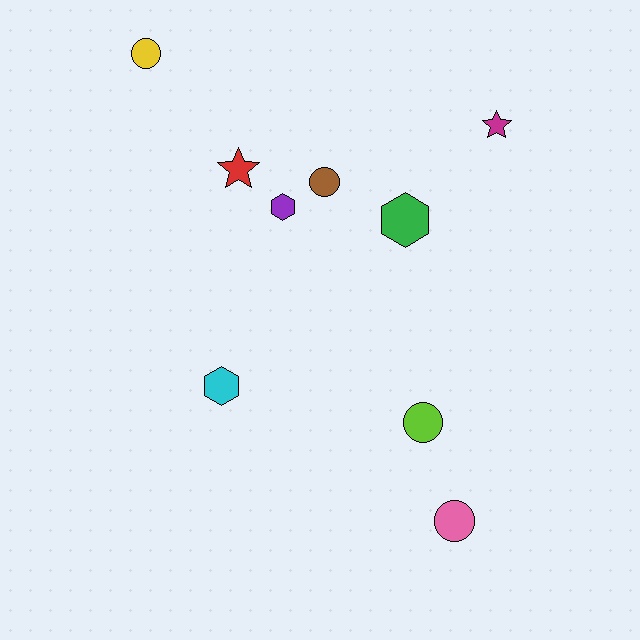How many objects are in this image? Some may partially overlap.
There are 9 objects.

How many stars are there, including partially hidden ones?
There are 2 stars.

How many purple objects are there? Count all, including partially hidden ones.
There is 1 purple object.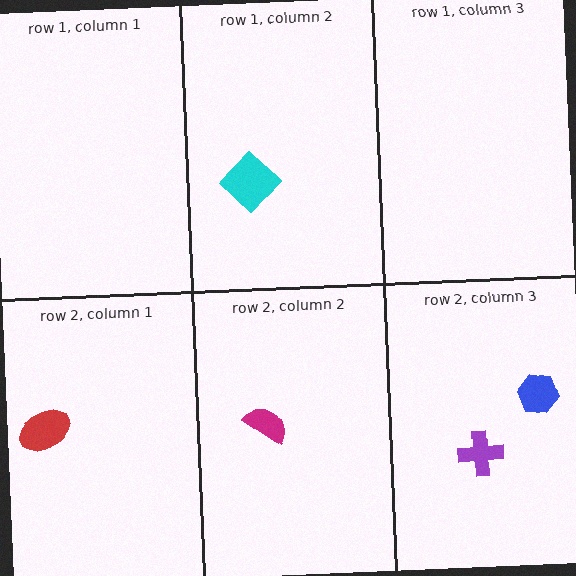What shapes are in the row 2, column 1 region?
The red ellipse.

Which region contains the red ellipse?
The row 2, column 1 region.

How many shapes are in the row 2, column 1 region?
1.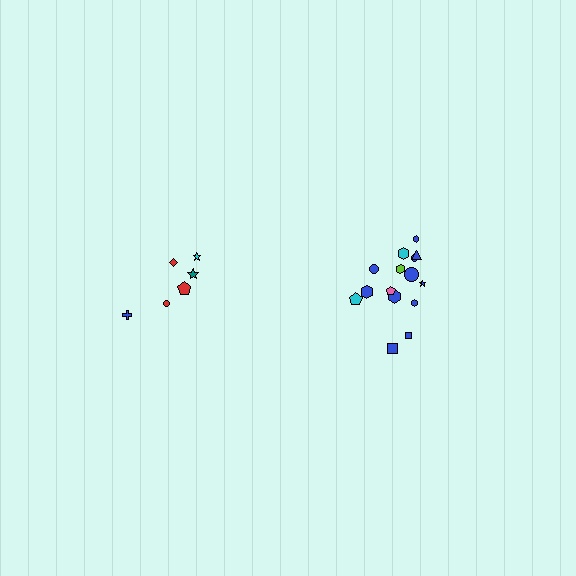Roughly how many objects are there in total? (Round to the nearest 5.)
Roughly 20 objects in total.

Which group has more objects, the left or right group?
The right group.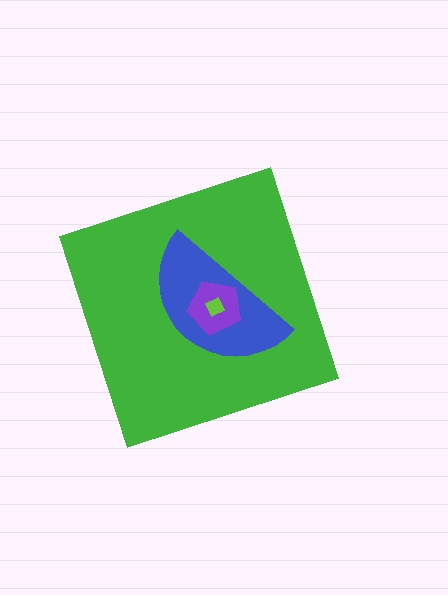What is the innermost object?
The lime square.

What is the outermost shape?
The green diamond.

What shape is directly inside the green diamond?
The blue semicircle.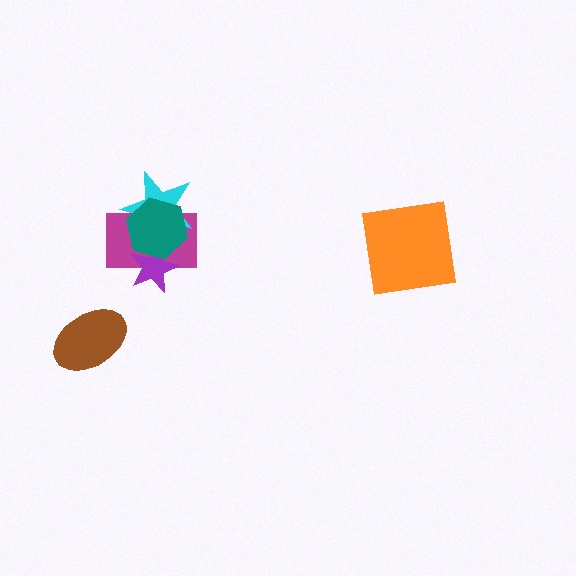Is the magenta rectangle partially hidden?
Yes, it is partially covered by another shape.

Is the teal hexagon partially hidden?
No, no other shape covers it.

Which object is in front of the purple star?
The teal hexagon is in front of the purple star.